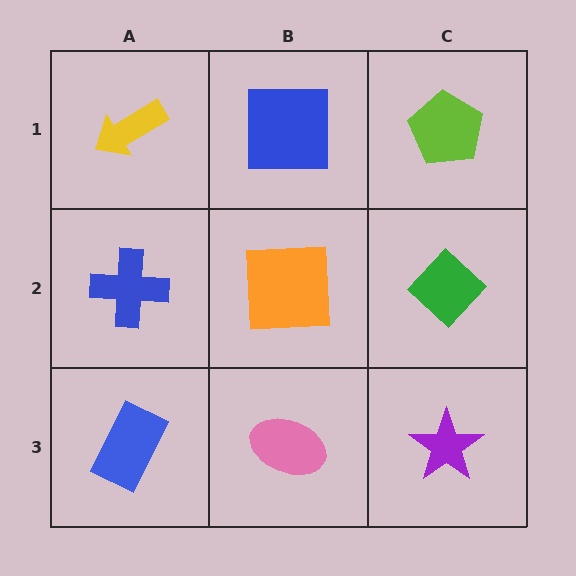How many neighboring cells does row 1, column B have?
3.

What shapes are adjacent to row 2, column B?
A blue square (row 1, column B), a pink ellipse (row 3, column B), a blue cross (row 2, column A), a green diamond (row 2, column C).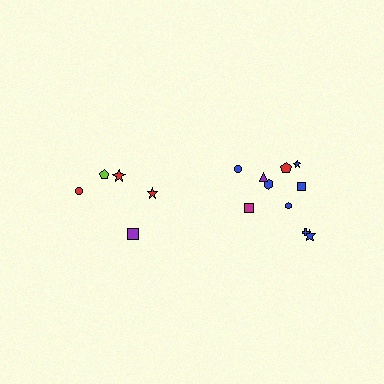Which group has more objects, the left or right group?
The right group.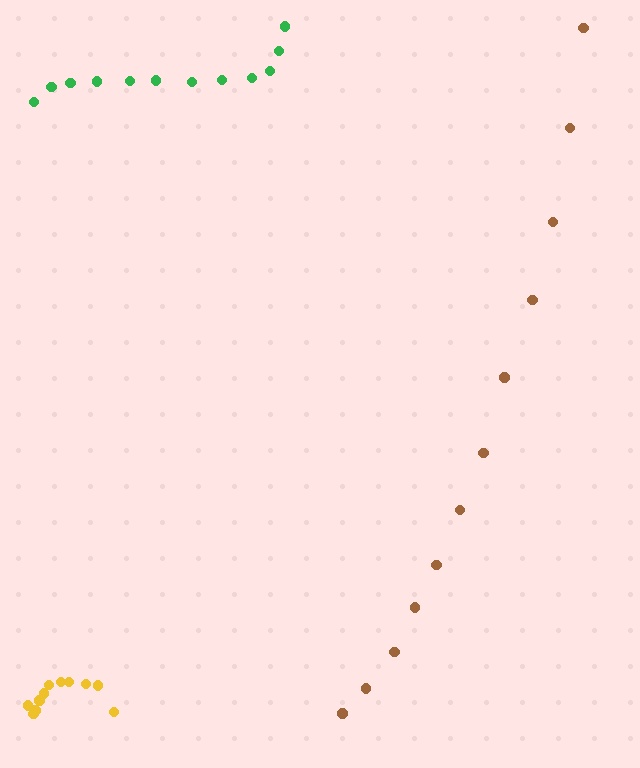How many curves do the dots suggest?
There are 3 distinct paths.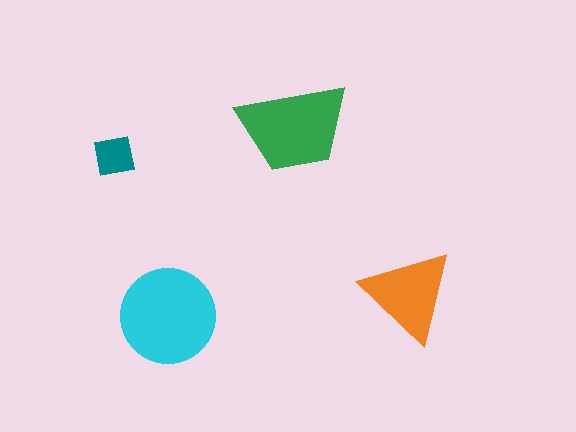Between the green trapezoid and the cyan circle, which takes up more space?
The cyan circle.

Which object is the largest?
The cyan circle.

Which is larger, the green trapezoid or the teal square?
The green trapezoid.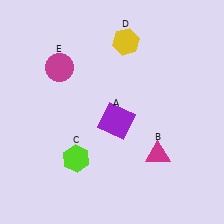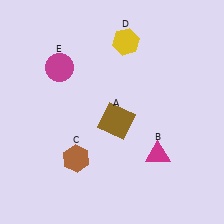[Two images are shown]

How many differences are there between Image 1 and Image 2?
There are 2 differences between the two images.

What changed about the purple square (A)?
In Image 1, A is purple. In Image 2, it changed to brown.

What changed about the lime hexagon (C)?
In Image 1, C is lime. In Image 2, it changed to brown.